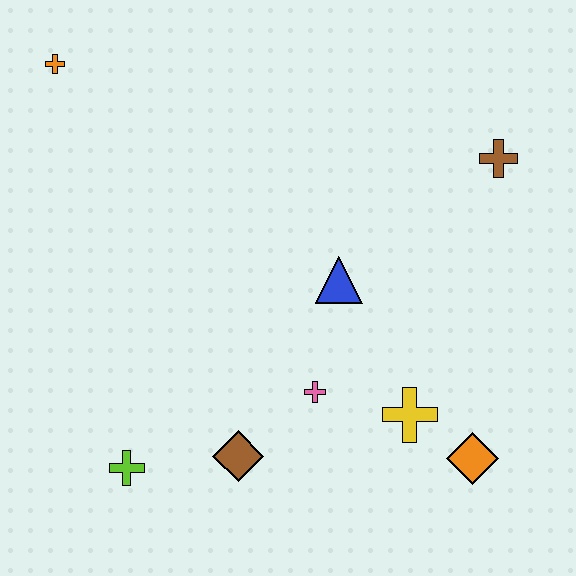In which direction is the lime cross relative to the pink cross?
The lime cross is to the left of the pink cross.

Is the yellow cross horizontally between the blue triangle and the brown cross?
Yes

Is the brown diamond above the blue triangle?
No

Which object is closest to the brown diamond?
The pink cross is closest to the brown diamond.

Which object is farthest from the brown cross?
The lime cross is farthest from the brown cross.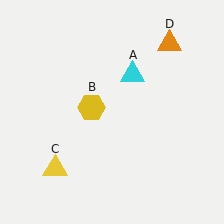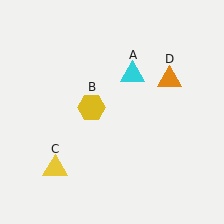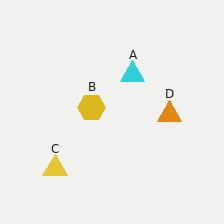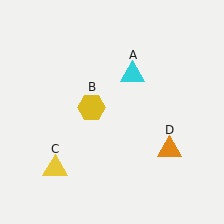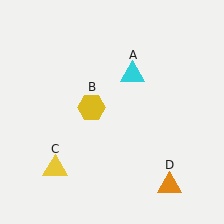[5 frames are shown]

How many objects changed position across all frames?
1 object changed position: orange triangle (object D).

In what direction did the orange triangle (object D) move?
The orange triangle (object D) moved down.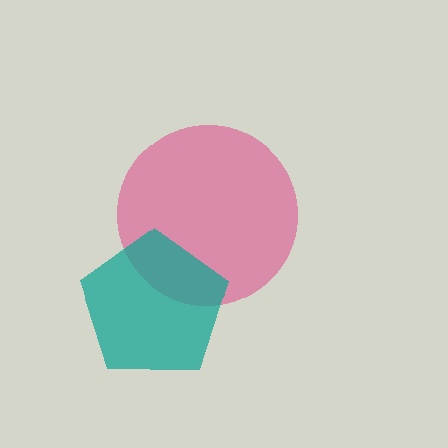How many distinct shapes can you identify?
There are 2 distinct shapes: a pink circle, a teal pentagon.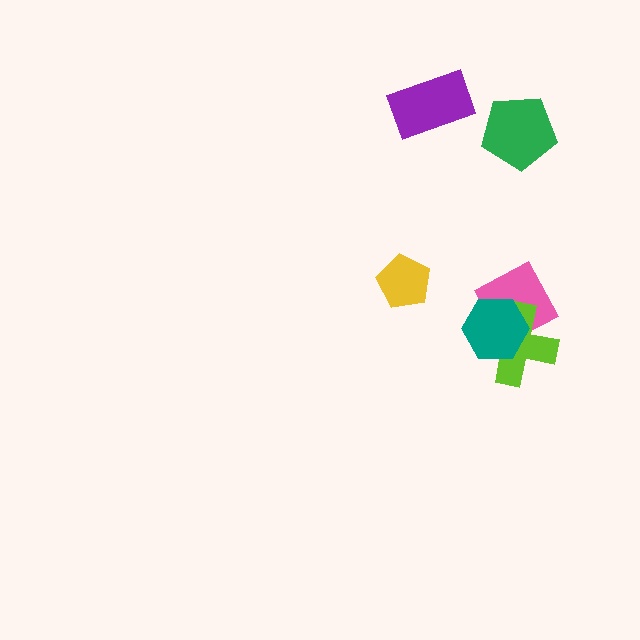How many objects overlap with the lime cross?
2 objects overlap with the lime cross.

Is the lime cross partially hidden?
Yes, it is partially covered by another shape.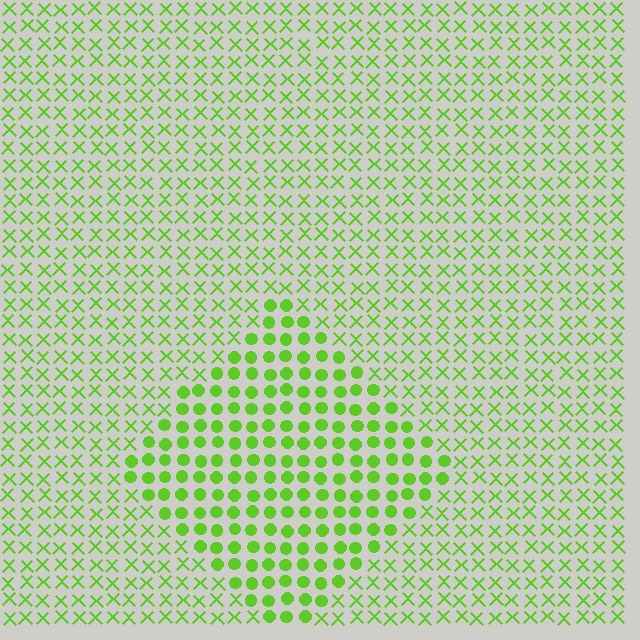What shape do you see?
I see a diamond.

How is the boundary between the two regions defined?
The boundary is defined by a change in element shape: circles inside vs. X marks outside. All elements share the same color and spacing.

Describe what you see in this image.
The image is filled with small lime elements arranged in a uniform grid. A diamond-shaped region contains circles, while the surrounding area contains X marks. The boundary is defined purely by the change in element shape.